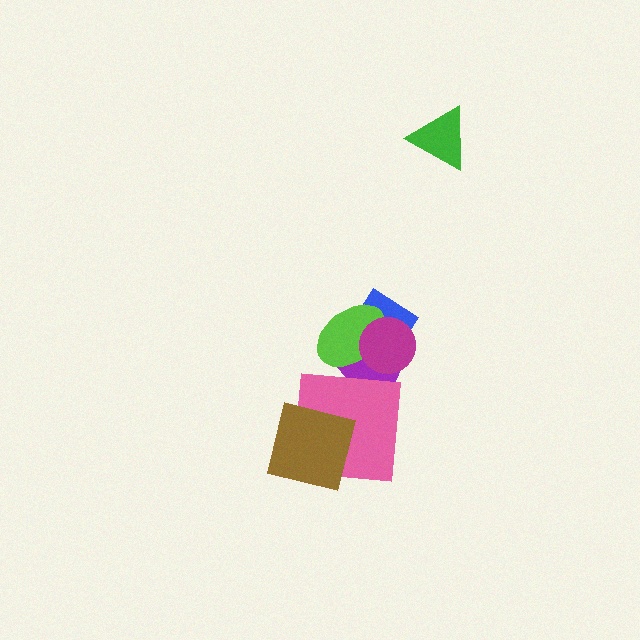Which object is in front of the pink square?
The brown square is in front of the pink square.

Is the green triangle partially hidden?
No, no other shape covers it.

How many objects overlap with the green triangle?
0 objects overlap with the green triangle.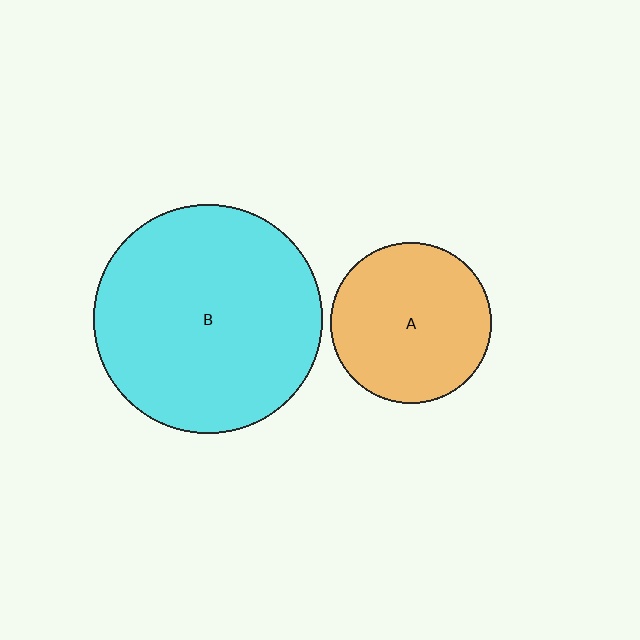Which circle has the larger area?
Circle B (cyan).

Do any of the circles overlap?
No, none of the circles overlap.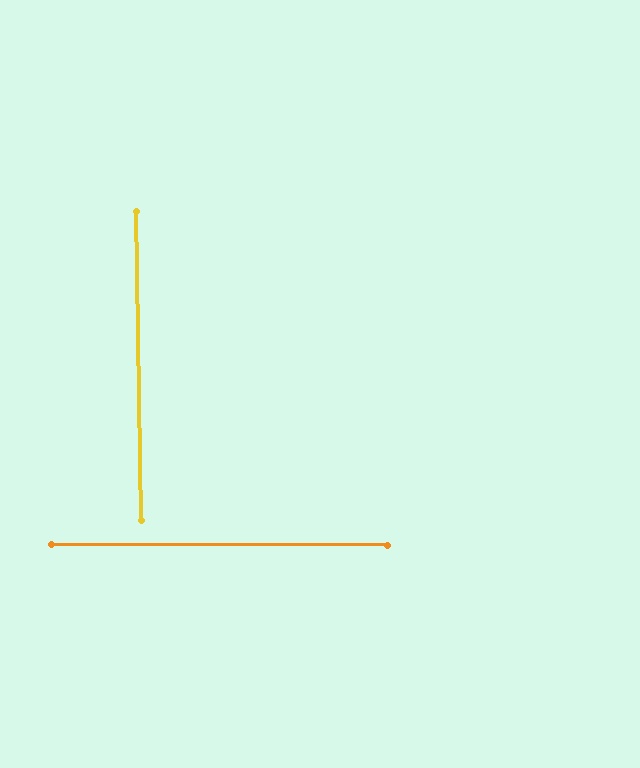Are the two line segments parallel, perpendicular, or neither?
Perpendicular — they meet at approximately 89°.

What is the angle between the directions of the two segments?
Approximately 89 degrees.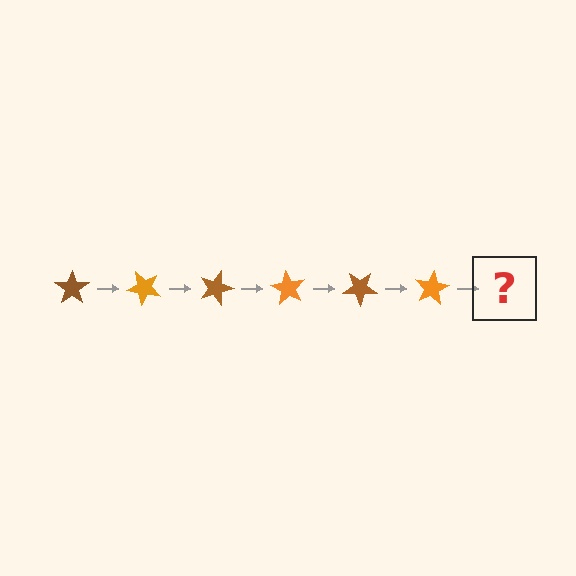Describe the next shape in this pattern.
It should be a brown star, rotated 270 degrees from the start.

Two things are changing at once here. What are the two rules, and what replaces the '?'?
The two rules are that it rotates 45 degrees each step and the color cycles through brown and orange. The '?' should be a brown star, rotated 270 degrees from the start.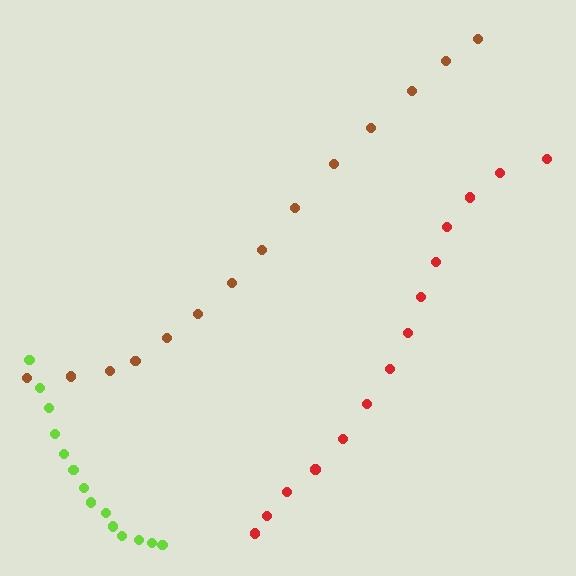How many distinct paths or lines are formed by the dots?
There are 3 distinct paths.